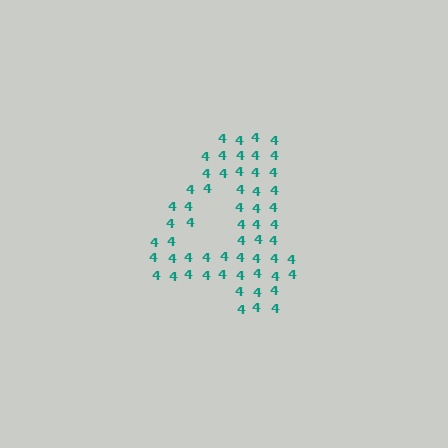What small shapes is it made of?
It is made of small digit 4's.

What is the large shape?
The large shape is the digit 4.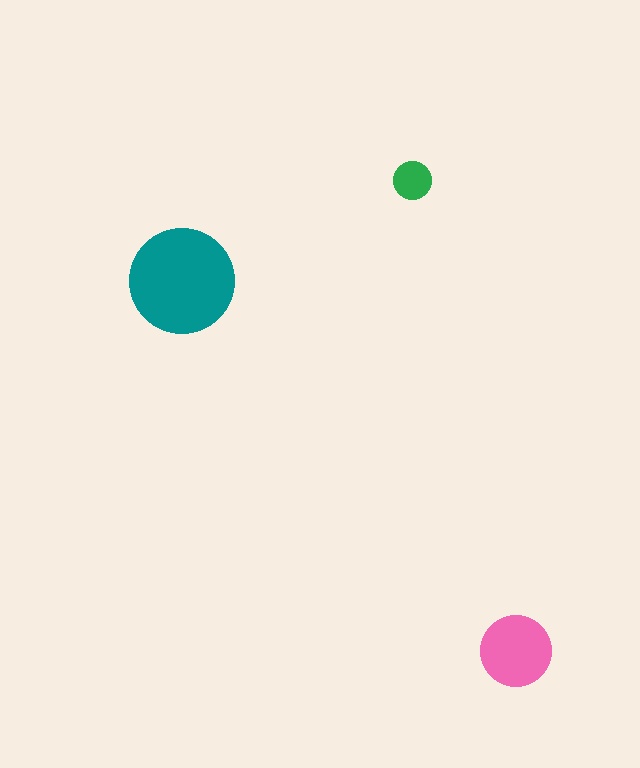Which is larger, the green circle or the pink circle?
The pink one.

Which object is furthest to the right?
The pink circle is rightmost.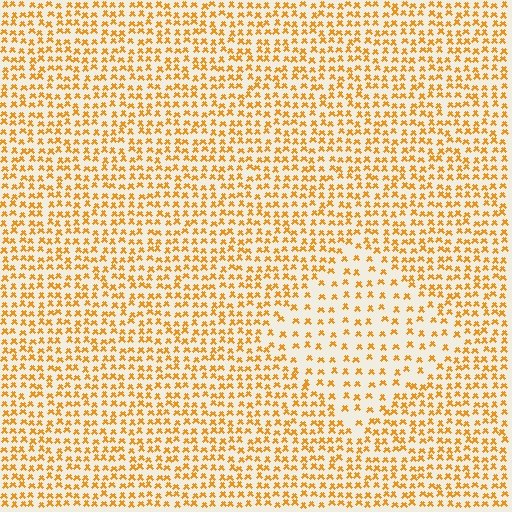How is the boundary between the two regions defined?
The boundary is defined by a change in element density (approximately 1.9x ratio). All elements are the same color, size, and shape.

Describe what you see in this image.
The image contains small orange elements arranged at two different densities. A diamond-shaped region is visible where the elements are less densely packed than the surrounding area.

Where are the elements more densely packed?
The elements are more densely packed outside the diamond boundary.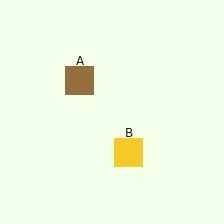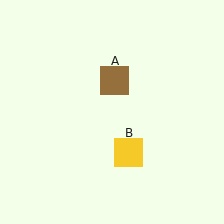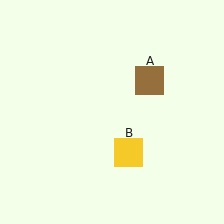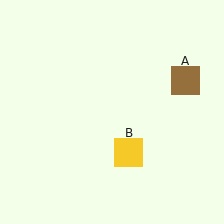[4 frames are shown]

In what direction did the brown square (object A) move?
The brown square (object A) moved right.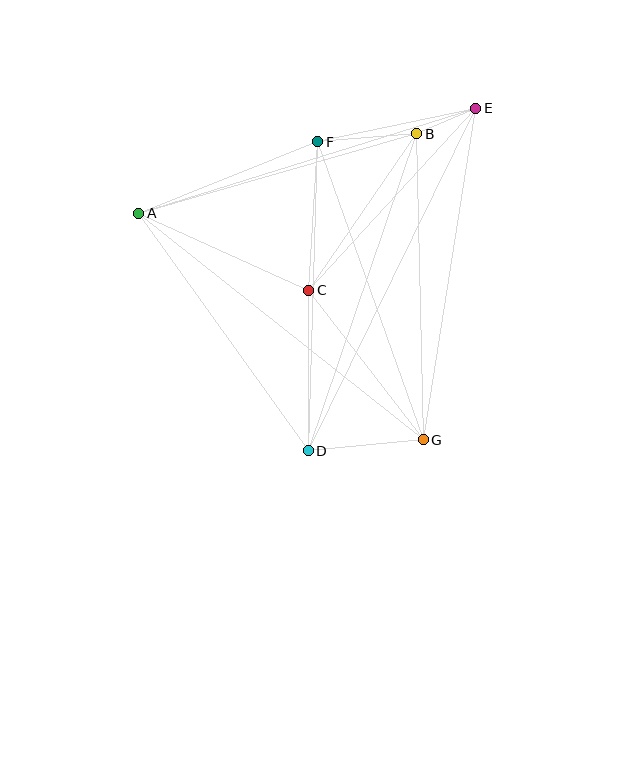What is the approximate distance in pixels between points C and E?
The distance between C and E is approximately 247 pixels.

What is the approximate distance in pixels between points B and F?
The distance between B and F is approximately 100 pixels.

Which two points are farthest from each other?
Points D and E are farthest from each other.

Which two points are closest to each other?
Points B and E are closest to each other.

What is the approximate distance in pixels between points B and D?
The distance between B and D is approximately 335 pixels.